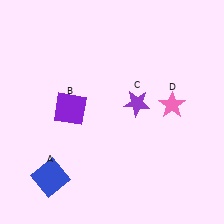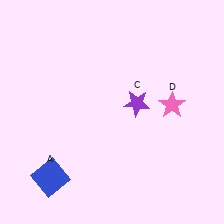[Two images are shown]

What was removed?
The purple square (B) was removed in Image 2.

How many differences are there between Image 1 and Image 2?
There is 1 difference between the two images.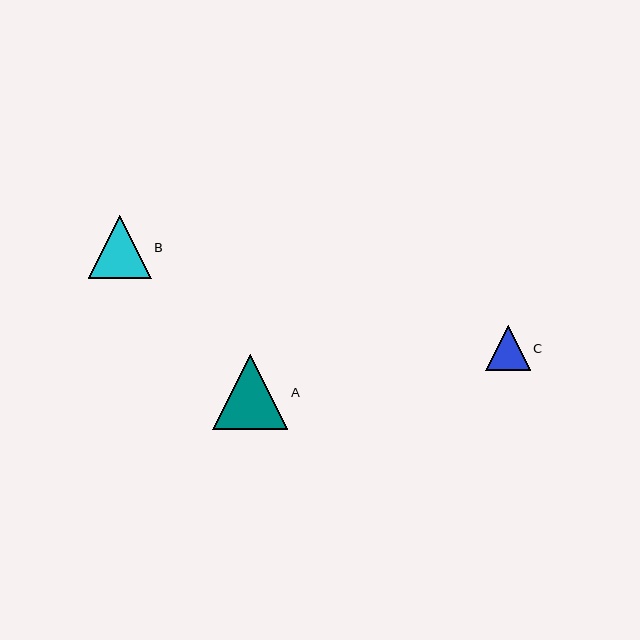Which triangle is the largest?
Triangle A is the largest with a size of approximately 75 pixels.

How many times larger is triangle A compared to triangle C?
Triangle A is approximately 1.7 times the size of triangle C.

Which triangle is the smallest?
Triangle C is the smallest with a size of approximately 45 pixels.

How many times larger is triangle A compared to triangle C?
Triangle A is approximately 1.7 times the size of triangle C.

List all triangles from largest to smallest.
From largest to smallest: A, B, C.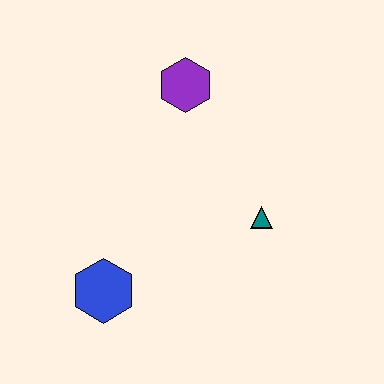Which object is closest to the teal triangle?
The purple hexagon is closest to the teal triangle.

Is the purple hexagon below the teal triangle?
No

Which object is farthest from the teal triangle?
The blue hexagon is farthest from the teal triangle.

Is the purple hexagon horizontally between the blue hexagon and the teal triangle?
Yes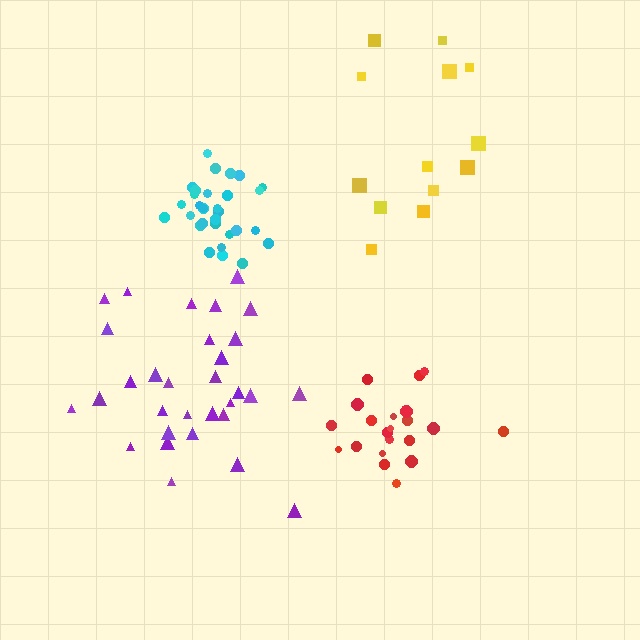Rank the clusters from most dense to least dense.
cyan, red, purple, yellow.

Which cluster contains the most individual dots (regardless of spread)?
Purple (31).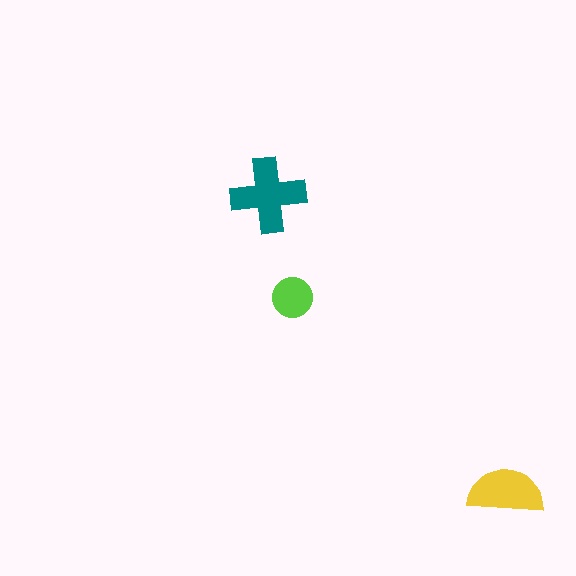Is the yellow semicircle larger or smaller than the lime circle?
Larger.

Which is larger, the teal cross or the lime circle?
The teal cross.